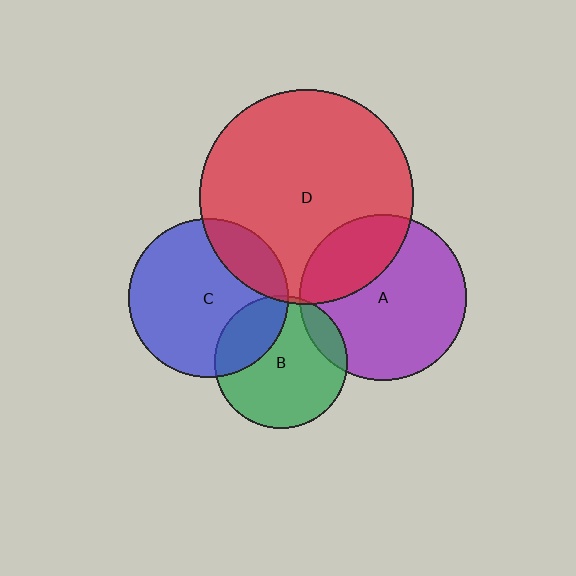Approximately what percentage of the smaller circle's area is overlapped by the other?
Approximately 30%.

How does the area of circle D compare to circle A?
Approximately 1.7 times.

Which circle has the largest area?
Circle D (red).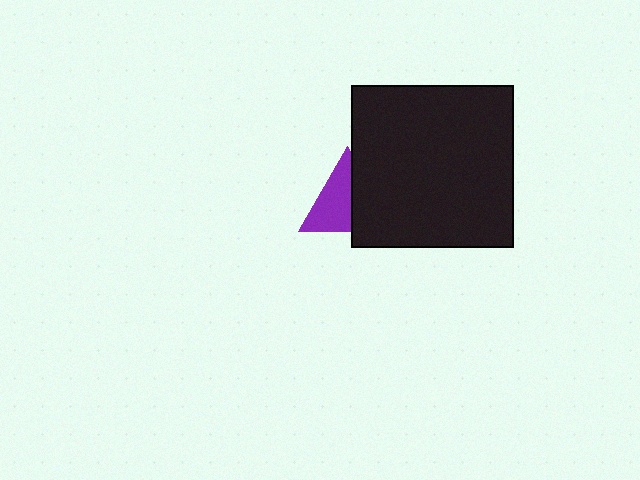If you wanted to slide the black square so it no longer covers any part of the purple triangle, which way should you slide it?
Slide it right — that is the most direct way to separate the two shapes.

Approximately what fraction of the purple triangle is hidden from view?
Roughly 42% of the purple triangle is hidden behind the black square.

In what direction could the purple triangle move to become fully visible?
The purple triangle could move left. That would shift it out from behind the black square entirely.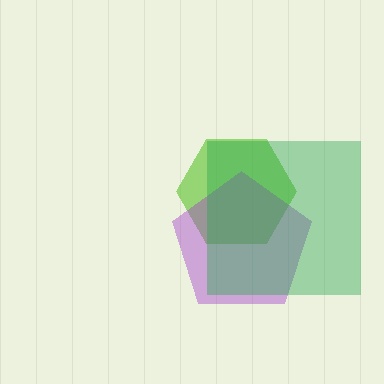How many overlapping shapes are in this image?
There are 3 overlapping shapes in the image.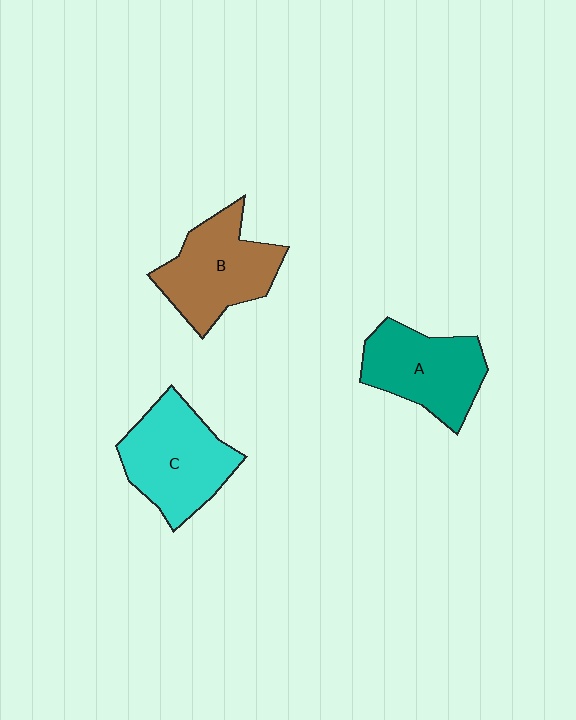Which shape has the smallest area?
Shape A (teal).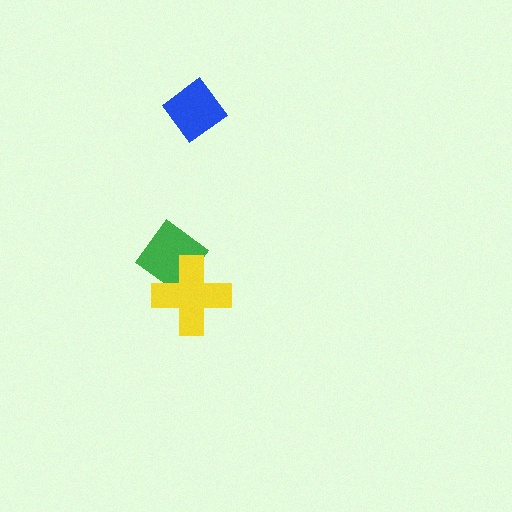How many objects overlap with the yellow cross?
1 object overlaps with the yellow cross.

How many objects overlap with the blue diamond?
0 objects overlap with the blue diamond.